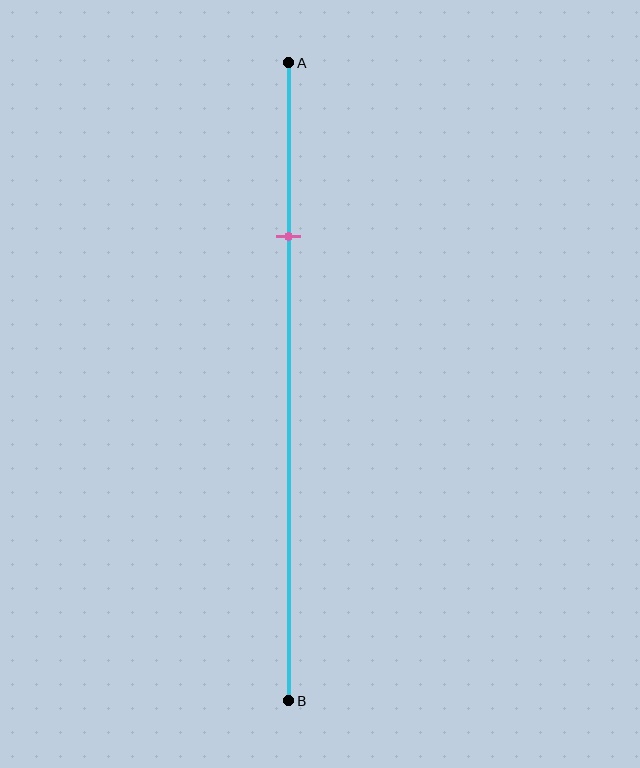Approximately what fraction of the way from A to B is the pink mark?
The pink mark is approximately 25% of the way from A to B.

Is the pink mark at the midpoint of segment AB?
No, the mark is at about 25% from A, not at the 50% midpoint.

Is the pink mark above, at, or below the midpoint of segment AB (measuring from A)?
The pink mark is above the midpoint of segment AB.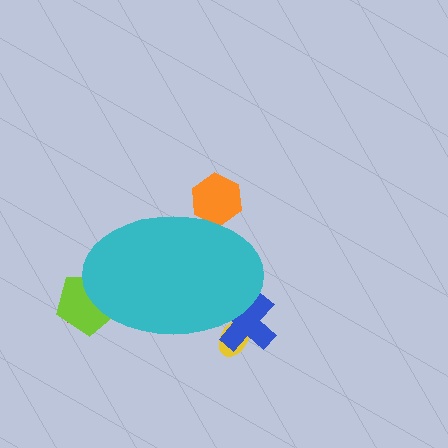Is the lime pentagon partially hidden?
Yes, the lime pentagon is partially hidden behind the cyan ellipse.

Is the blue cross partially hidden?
Yes, the blue cross is partially hidden behind the cyan ellipse.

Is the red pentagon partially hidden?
Yes, the red pentagon is partially hidden behind the cyan ellipse.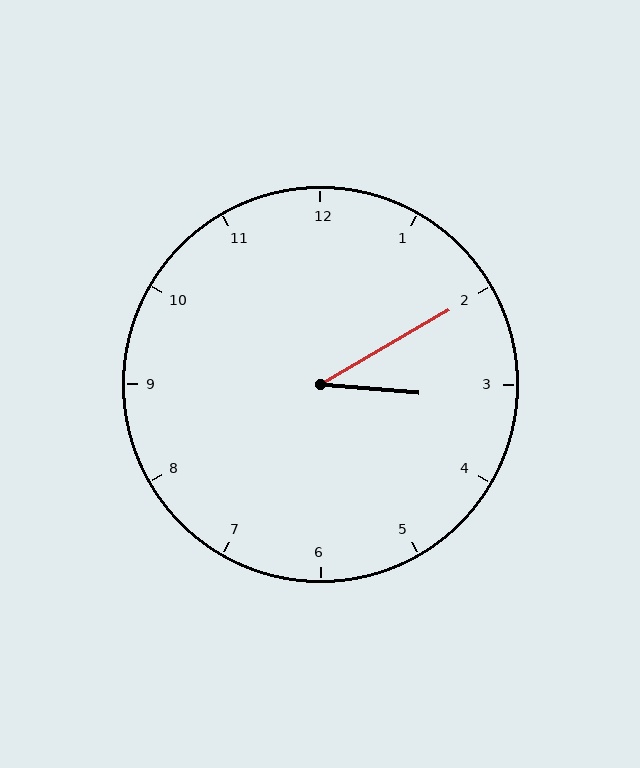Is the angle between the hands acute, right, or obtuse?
It is acute.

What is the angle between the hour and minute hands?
Approximately 35 degrees.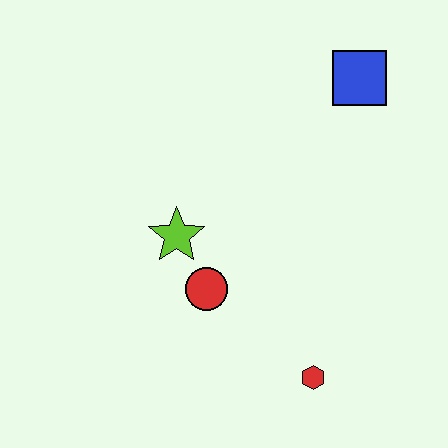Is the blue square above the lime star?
Yes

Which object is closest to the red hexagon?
The red circle is closest to the red hexagon.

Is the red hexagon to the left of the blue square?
Yes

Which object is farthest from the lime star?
The blue square is farthest from the lime star.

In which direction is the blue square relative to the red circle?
The blue square is above the red circle.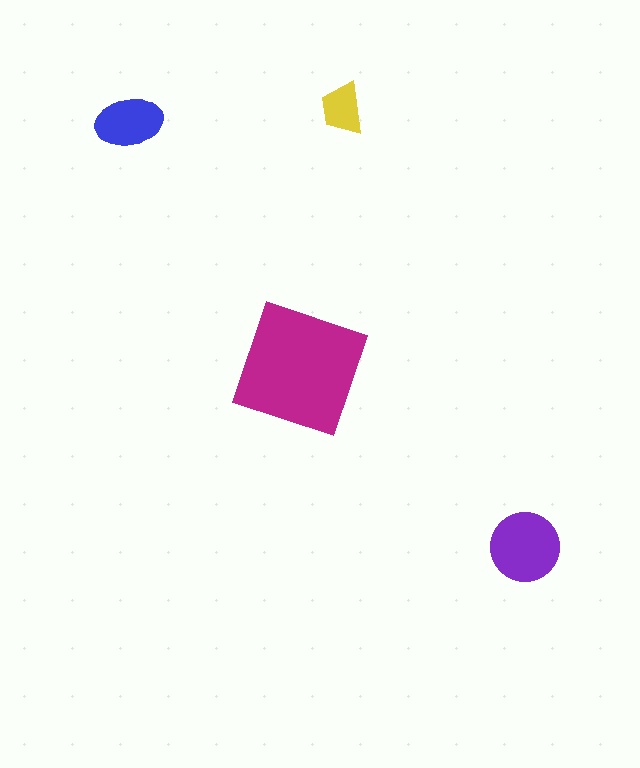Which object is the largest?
The magenta square.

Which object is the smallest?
The yellow trapezoid.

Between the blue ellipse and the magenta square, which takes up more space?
The magenta square.